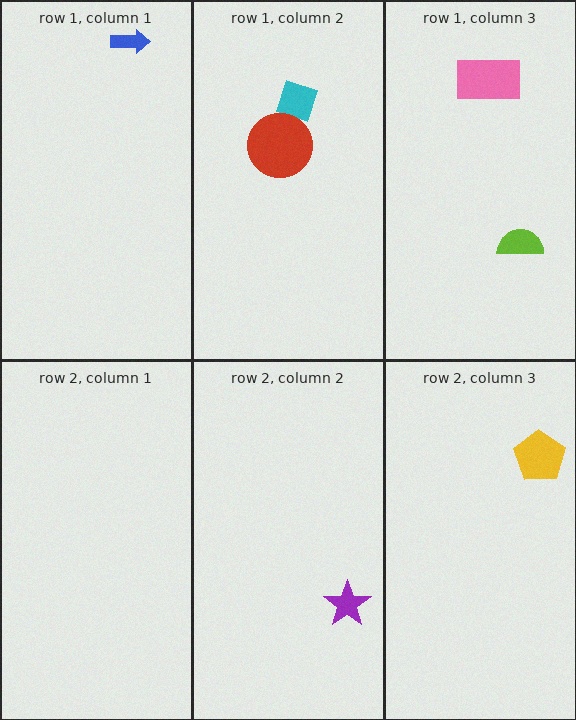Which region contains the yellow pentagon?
The row 2, column 3 region.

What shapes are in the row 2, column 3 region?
The yellow pentagon.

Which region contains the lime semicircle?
The row 1, column 3 region.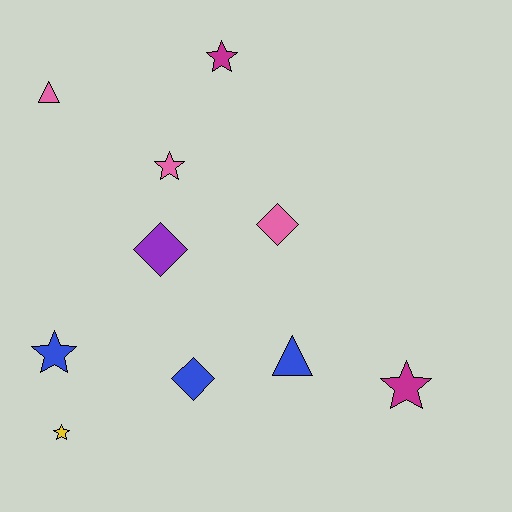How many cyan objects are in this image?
There are no cyan objects.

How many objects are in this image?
There are 10 objects.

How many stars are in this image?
There are 5 stars.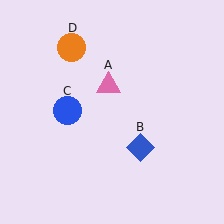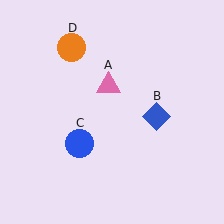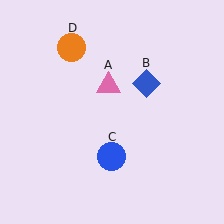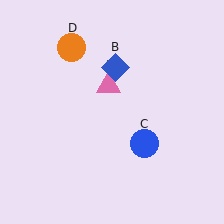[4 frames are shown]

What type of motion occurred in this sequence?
The blue diamond (object B), blue circle (object C) rotated counterclockwise around the center of the scene.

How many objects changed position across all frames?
2 objects changed position: blue diamond (object B), blue circle (object C).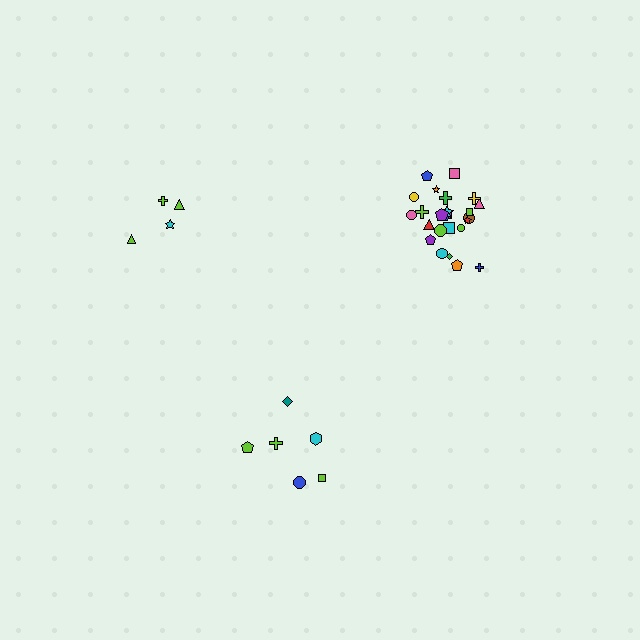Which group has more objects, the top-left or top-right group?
The top-right group.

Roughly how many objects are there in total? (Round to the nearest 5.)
Roughly 35 objects in total.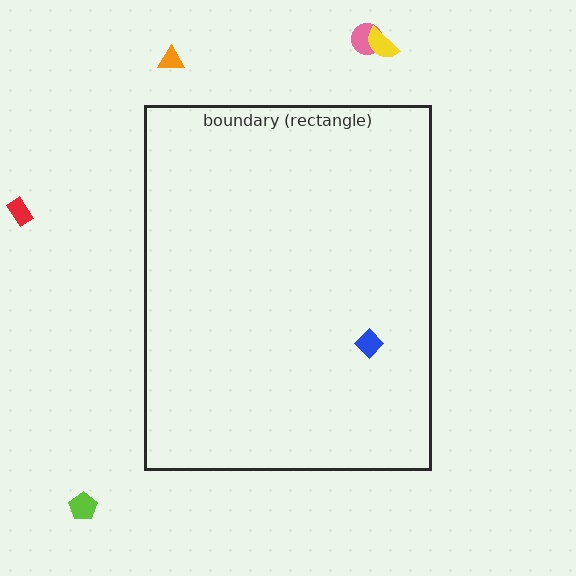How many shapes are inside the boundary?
1 inside, 5 outside.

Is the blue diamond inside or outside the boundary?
Inside.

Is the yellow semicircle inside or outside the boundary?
Outside.